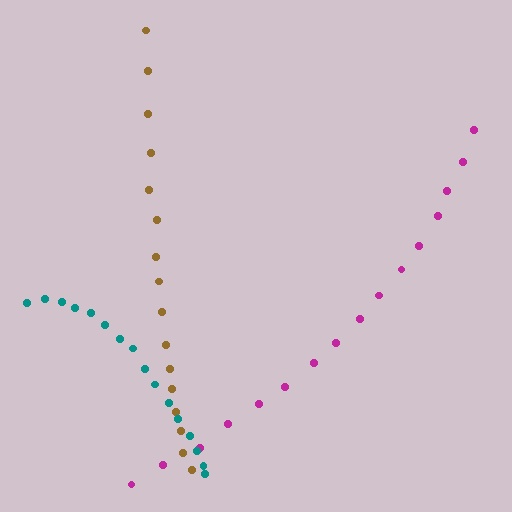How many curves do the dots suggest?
There are 3 distinct paths.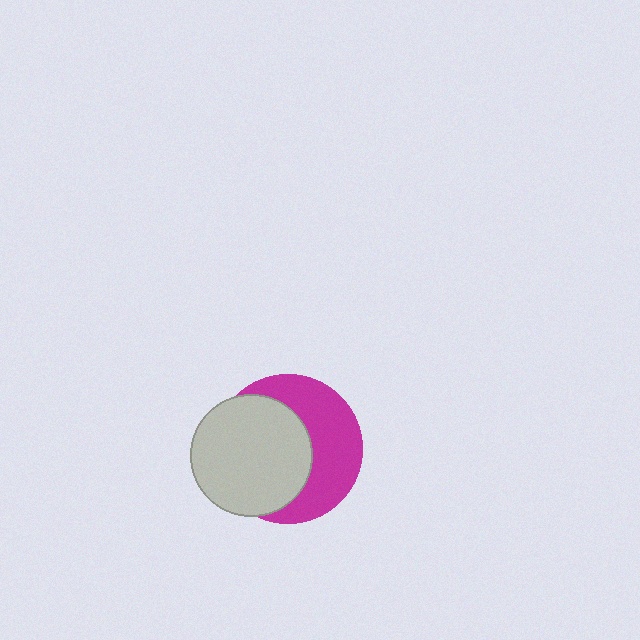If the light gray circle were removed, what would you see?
You would see the complete magenta circle.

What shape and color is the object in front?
The object in front is a light gray circle.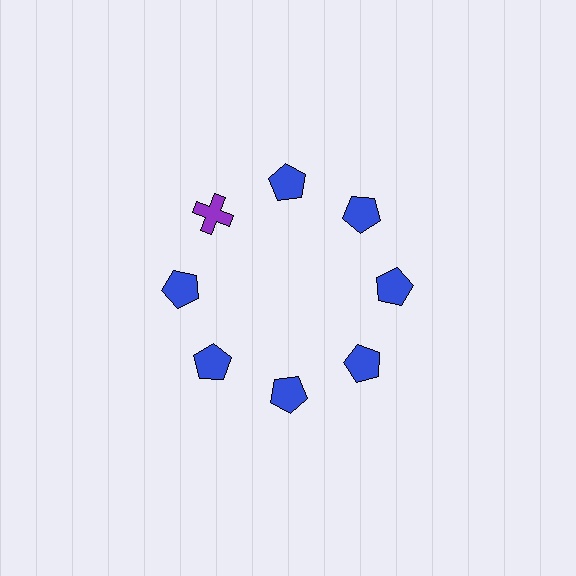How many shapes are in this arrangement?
There are 8 shapes arranged in a ring pattern.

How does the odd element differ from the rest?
It differs in both color (purple instead of blue) and shape (cross instead of pentagon).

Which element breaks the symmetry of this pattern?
The purple cross at roughly the 10 o'clock position breaks the symmetry. All other shapes are blue pentagons.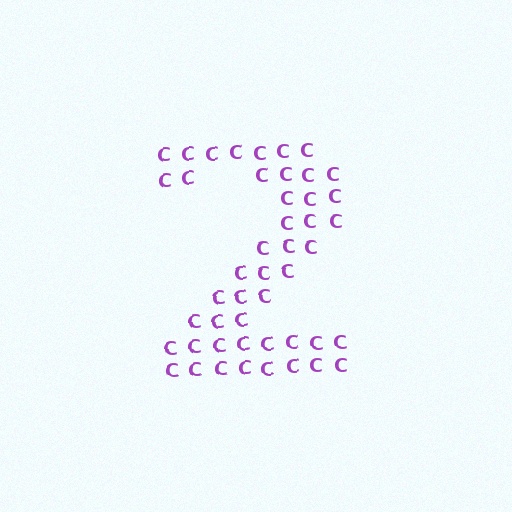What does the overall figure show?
The overall figure shows the digit 2.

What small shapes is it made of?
It is made of small letter C's.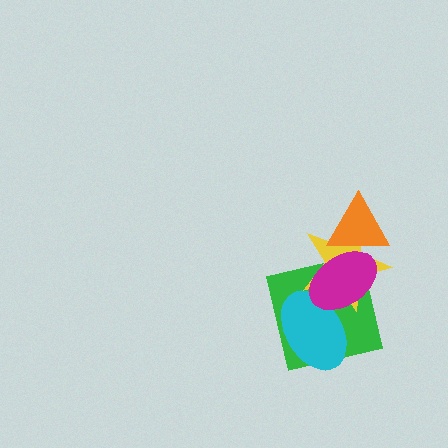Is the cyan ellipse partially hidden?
Yes, it is partially covered by another shape.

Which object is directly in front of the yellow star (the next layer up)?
The cyan ellipse is directly in front of the yellow star.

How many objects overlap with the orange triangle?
2 objects overlap with the orange triangle.